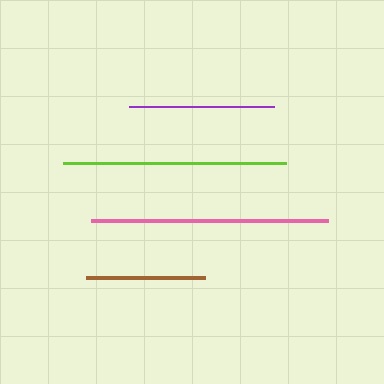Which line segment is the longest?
The pink line is the longest at approximately 238 pixels.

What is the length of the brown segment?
The brown segment is approximately 119 pixels long.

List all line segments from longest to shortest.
From longest to shortest: pink, lime, purple, brown.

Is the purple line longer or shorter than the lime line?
The lime line is longer than the purple line.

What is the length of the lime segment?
The lime segment is approximately 223 pixels long.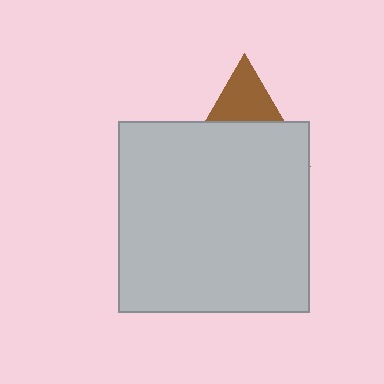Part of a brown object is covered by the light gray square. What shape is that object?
It is a triangle.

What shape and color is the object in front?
The object in front is a light gray square.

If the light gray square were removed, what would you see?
You would see the complete brown triangle.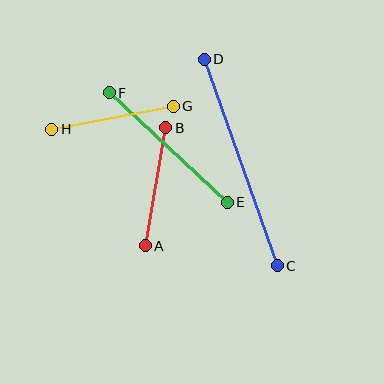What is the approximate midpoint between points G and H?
The midpoint is at approximately (113, 118) pixels.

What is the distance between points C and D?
The distance is approximately 219 pixels.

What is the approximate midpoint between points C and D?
The midpoint is at approximately (241, 163) pixels.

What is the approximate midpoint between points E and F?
The midpoint is at approximately (168, 148) pixels.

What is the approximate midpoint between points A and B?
The midpoint is at approximately (155, 187) pixels.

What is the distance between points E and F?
The distance is approximately 161 pixels.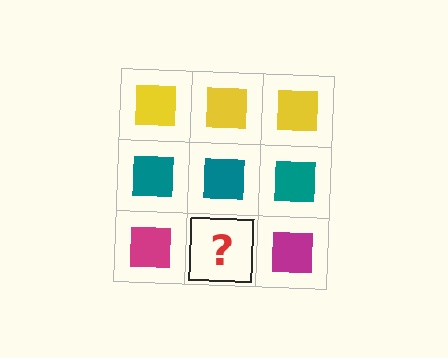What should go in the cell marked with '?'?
The missing cell should contain a magenta square.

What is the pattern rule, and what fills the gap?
The rule is that each row has a consistent color. The gap should be filled with a magenta square.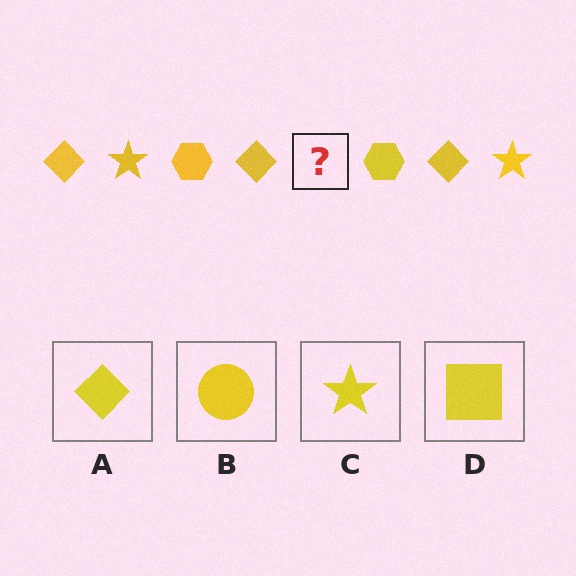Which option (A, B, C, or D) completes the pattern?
C.